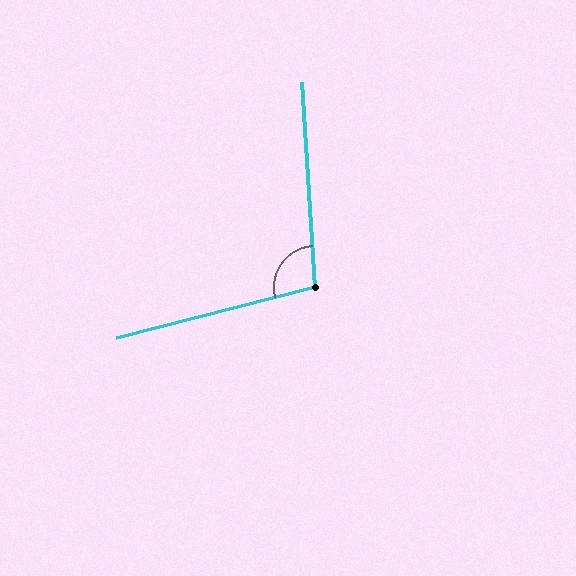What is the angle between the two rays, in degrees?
Approximately 101 degrees.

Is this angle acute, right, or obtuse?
It is obtuse.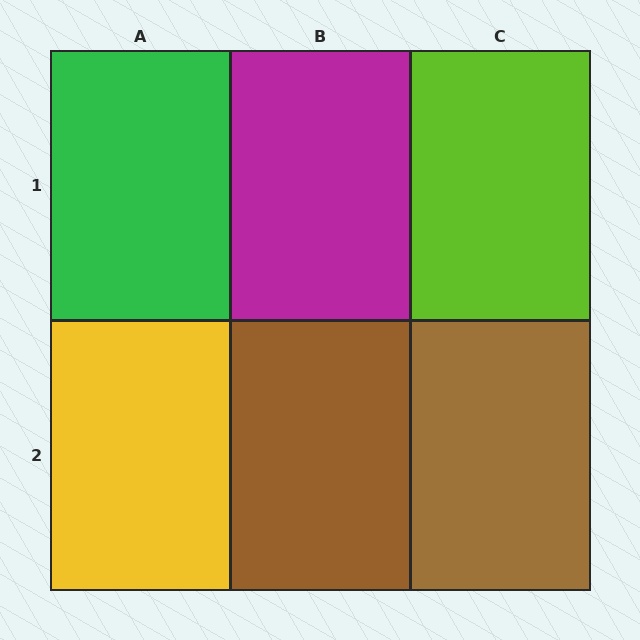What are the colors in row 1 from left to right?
Green, magenta, lime.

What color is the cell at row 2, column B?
Brown.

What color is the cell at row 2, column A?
Yellow.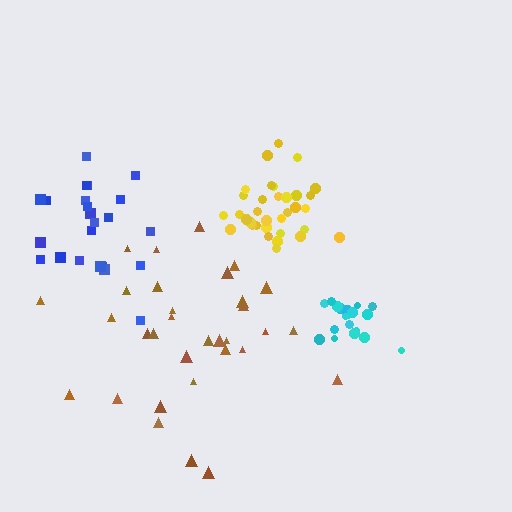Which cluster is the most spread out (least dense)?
Brown.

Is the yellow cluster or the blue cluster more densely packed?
Yellow.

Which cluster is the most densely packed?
Yellow.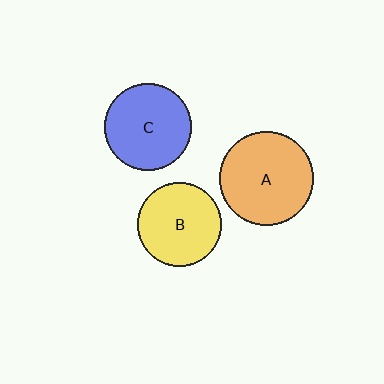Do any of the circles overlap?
No, none of the circles overlap.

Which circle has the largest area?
Circle A (orange).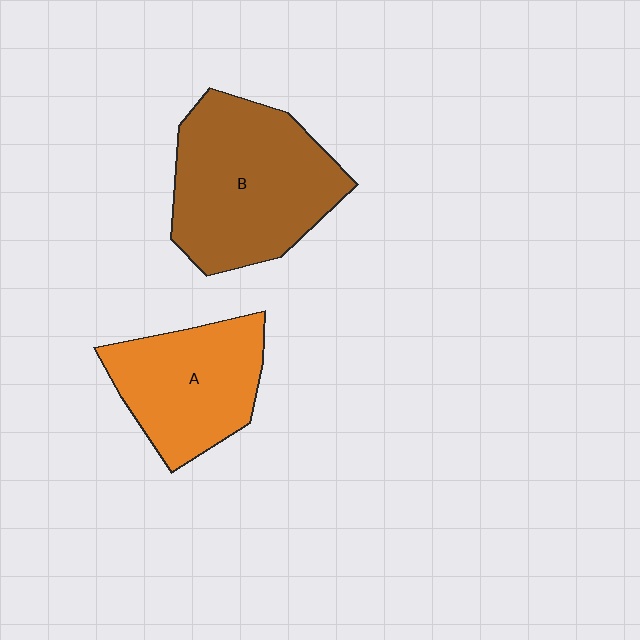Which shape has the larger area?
Shape B (brown).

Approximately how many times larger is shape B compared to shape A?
Approximately 1.4 times.